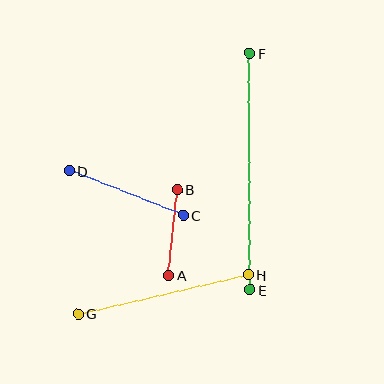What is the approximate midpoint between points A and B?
The midpoint is at approximately (173, 232) pixels.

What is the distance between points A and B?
The distance is approximately 86 pixels.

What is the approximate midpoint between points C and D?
The midpoint is at approximately (126, 193) pixels.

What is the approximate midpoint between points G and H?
The midpoint is at approximately (163, 294) pixels.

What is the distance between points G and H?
The distance is approximately 175 pixels.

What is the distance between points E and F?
The distance is approximately 236 pixels.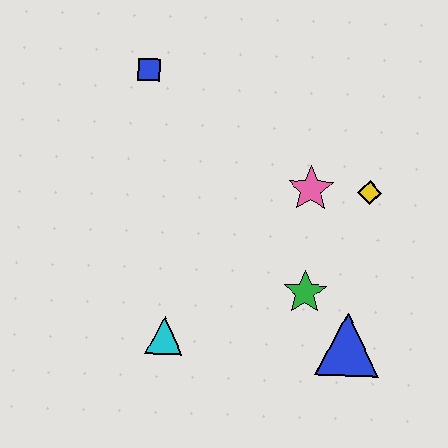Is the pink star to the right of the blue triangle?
No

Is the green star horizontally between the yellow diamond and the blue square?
Yes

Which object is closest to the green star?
The blue triangle is closest to the green star.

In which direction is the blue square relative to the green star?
The blue square is above the green star.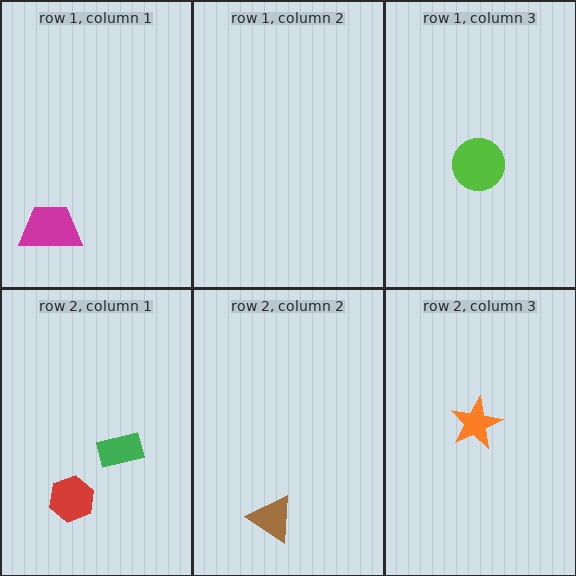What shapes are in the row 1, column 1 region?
The magenta trapezoid.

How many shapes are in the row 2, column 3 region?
1.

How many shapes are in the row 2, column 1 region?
2.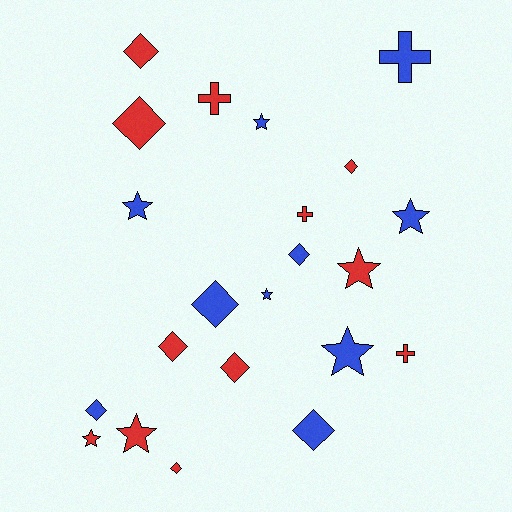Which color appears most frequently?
Red, with 12 objects.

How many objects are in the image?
There are 22 objects.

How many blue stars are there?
There are 5 blue stars.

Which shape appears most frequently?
Diamond, with 10 objects.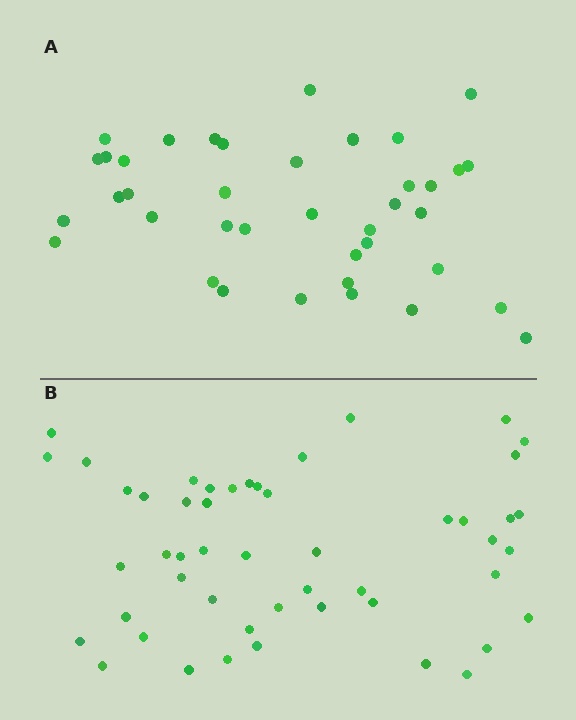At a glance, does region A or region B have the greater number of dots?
Region B (the bottom region) has more dots.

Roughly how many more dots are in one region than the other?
Region B has roughly 12 or so more dots than region A.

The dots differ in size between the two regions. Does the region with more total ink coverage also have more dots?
No. Region A has more total ink coverage because its dots are larger, but region B actually contains more individual dots. Total area can be misleading — the number of items is what matters here.